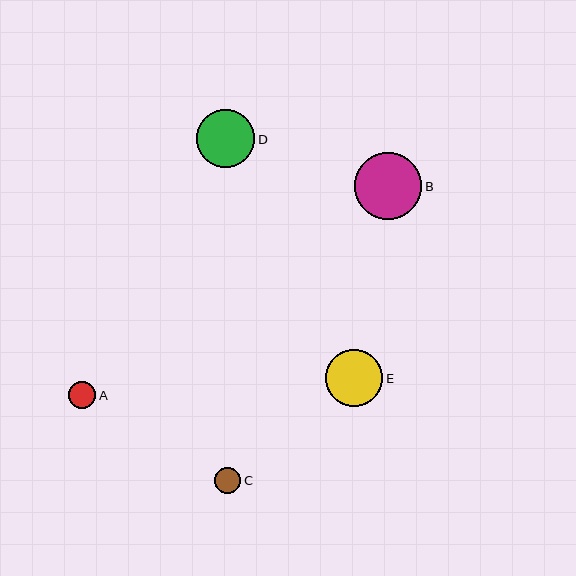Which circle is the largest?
Circle B is the largest with a size of approximately 67 pixels.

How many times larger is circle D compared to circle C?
Circle D is approximately 2.2 times the size of circle C.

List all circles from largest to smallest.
From largest to smallest: B, D, E, A, C.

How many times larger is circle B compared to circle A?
Circle B is approximately 2.5 times the size of circle A.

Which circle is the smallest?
Circle C is the smallest with a size of approximately 26 pixels.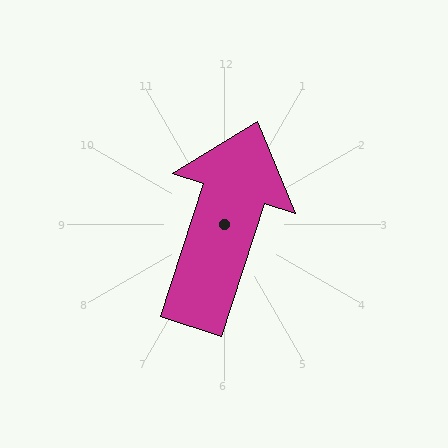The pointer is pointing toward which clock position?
Roughly 1 o'clock.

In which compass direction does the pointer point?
North.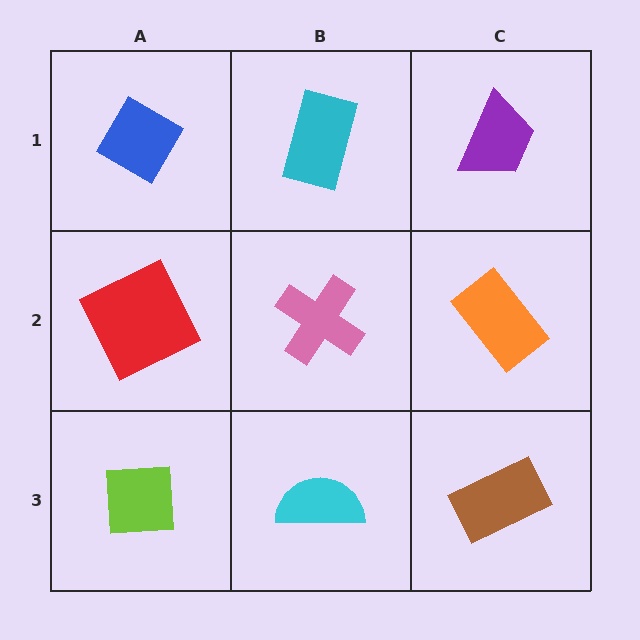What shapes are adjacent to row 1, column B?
A pink cross (row 2, column B), a blue diamond (row 1, column A), a purple trapezoid (row 1, column C).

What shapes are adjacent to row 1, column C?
An orange rectangle (row 2, column C), a cyan rectangle (row 1, column B).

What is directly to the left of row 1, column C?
A cyan rectangle.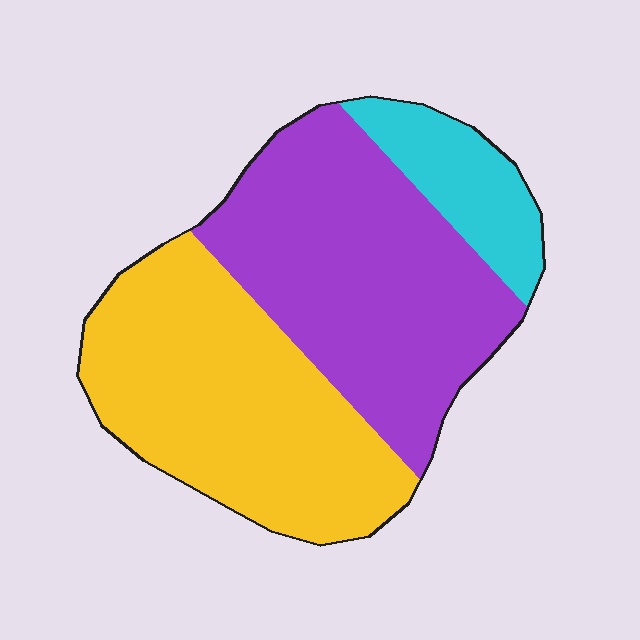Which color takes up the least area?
Cyan, at roughly 15%.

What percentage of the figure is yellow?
Yellow takes up between a third and a half of the figure.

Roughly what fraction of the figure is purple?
Purple takes up between a quarter and a half of the figure.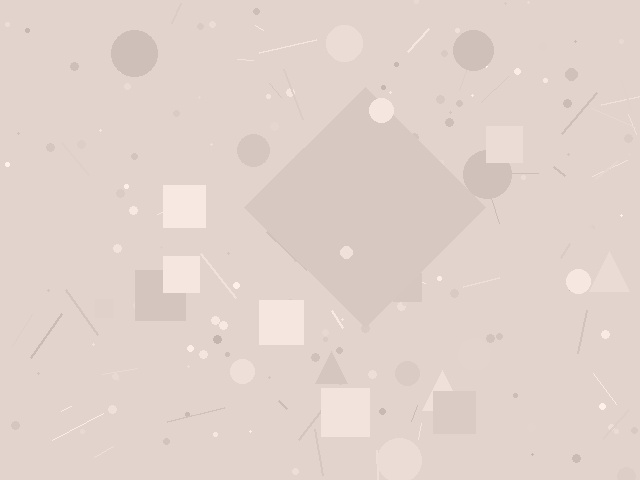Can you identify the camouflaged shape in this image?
The camouflaged shape is a diamond.